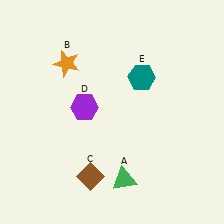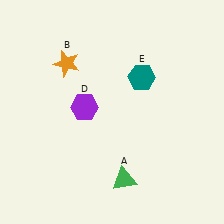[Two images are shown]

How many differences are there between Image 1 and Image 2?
There is 1 difference between the two images.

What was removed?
The brown diamond (C) was removed in Image 2.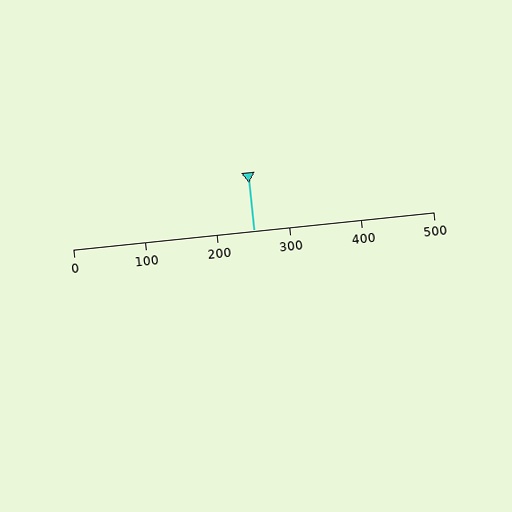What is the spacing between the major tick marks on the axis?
The major ticks are spaced 100 apart.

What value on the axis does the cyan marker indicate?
The marker indicates approximately 250.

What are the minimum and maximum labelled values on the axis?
The axis runs from 0 to 500.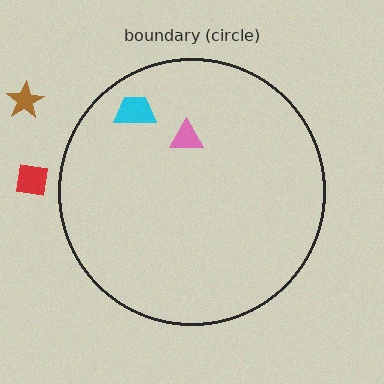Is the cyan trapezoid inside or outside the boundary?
Inside.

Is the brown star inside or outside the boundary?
Outside.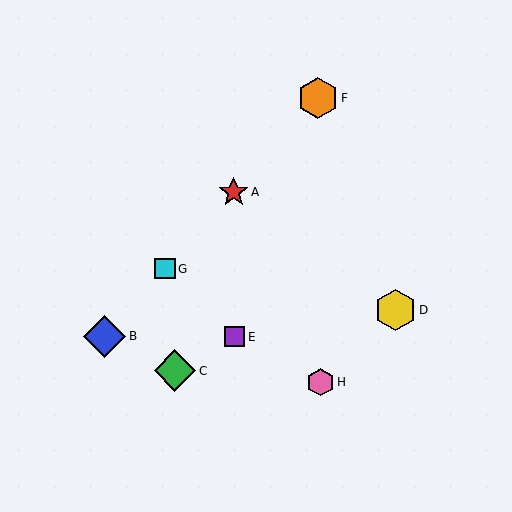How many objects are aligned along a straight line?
4 objects (A, B, F, G) are aligned along a straight line.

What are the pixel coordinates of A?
Object A is at (234, 192).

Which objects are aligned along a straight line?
Objects A, B, F, G are aligned along a straight line.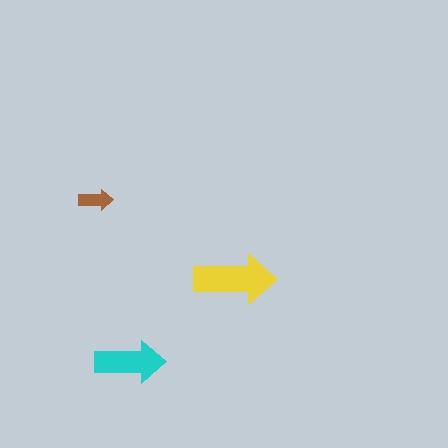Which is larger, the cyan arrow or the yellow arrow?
The yellow one.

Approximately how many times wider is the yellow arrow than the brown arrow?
About 2.5 times wider.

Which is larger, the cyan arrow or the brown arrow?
The cyan one.